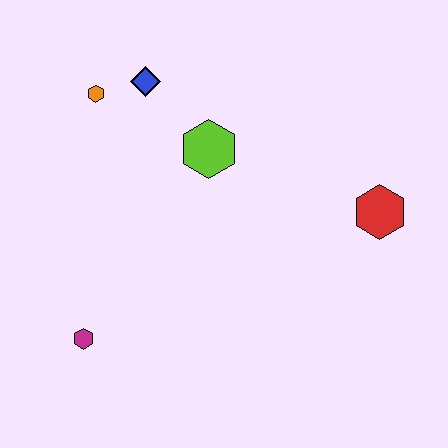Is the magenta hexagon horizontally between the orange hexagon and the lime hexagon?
No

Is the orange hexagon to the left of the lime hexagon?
Yes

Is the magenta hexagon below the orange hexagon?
Yes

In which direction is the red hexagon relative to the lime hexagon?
The red hexagon is to the right of the lime hexagon.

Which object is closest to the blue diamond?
The orange hexagon is closest to the blue diamond.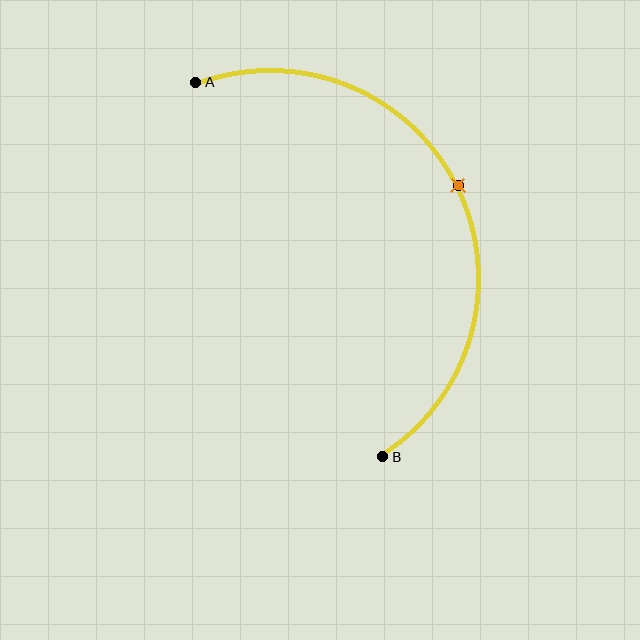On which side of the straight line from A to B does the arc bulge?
The arc bulges to the right of the straight line connecting A and B.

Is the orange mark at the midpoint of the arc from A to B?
Yes. The orange mark lies on the arc at equal arc-length from both A and B — it is the arc midpoint.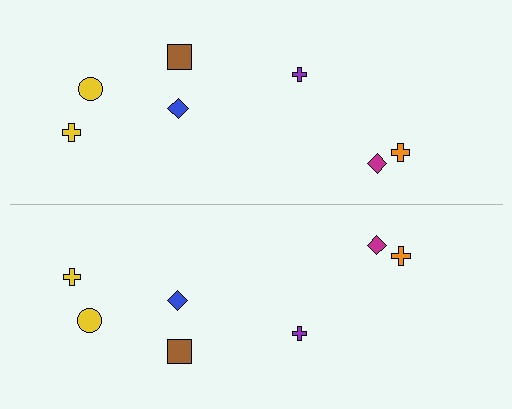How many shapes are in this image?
There are 14 shapes in this image.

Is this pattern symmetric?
Yes, this pattern has bilateral (reflection) symmetry.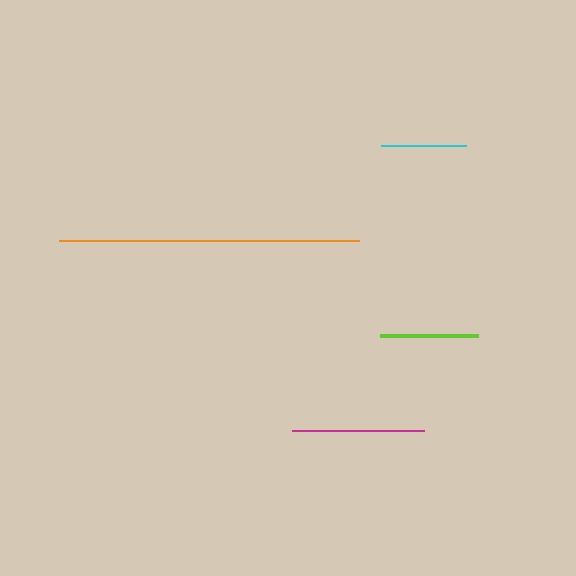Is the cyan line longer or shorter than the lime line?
The lime line is longer than the cyan line.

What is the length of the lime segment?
The lime segment is approximately 98 pixels long.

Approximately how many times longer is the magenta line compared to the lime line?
The magenta line is approximately 1.3 times the length of the lime line.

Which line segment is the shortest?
The cyan line is the shortest at approximately 85 pixels.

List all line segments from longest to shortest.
From longest to shortest: orange, magenta, lime, cyan.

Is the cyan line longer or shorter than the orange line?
The orange line is longer than the cyan line.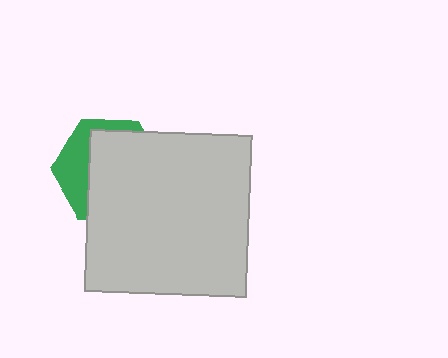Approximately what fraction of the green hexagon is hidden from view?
Roughly 68% of the green hexagon is hidden behind the light gray square.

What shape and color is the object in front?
The object in front is a light gray square.